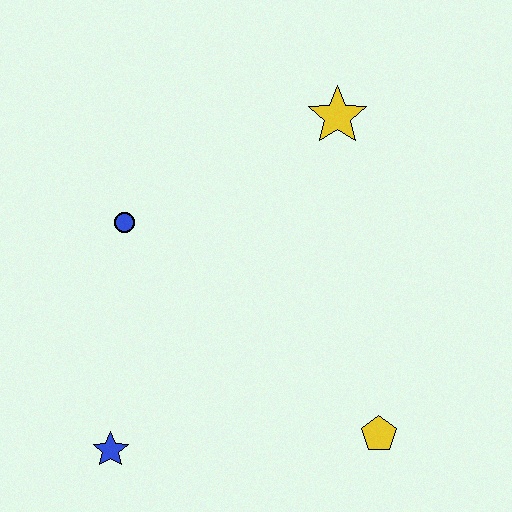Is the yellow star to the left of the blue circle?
No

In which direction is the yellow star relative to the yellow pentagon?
The yellow star is above the yellow pentagon.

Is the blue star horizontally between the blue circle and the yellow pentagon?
No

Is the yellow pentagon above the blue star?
Yes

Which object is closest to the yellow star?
The blue circle is closest to the yellow star.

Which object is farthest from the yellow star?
The blue star is farthest from the yellow star.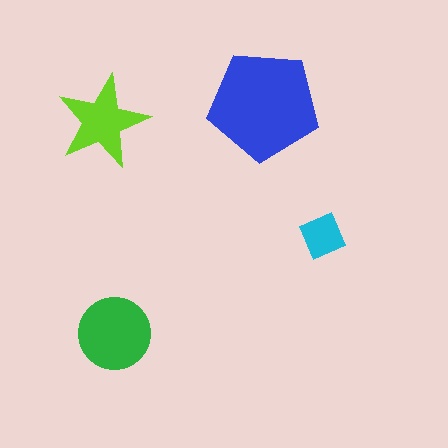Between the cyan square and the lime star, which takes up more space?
The lime star.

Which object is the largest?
The blue pentagon.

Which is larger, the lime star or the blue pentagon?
The blue pentagon.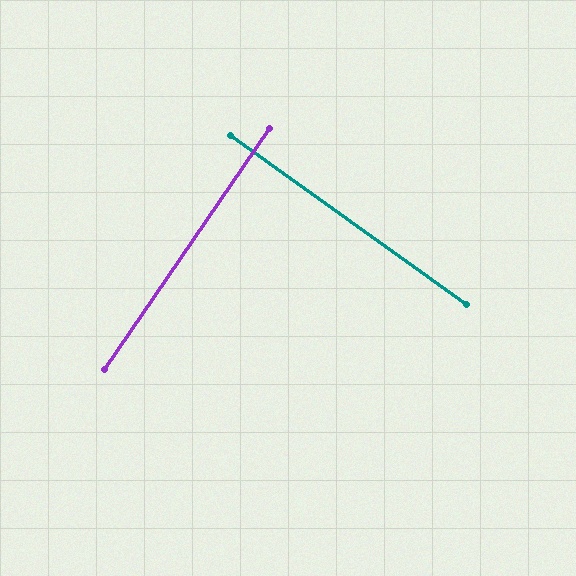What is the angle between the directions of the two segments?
Approximately 89 degrees.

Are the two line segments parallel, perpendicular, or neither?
Perpendicular — they meet at approximately 89°.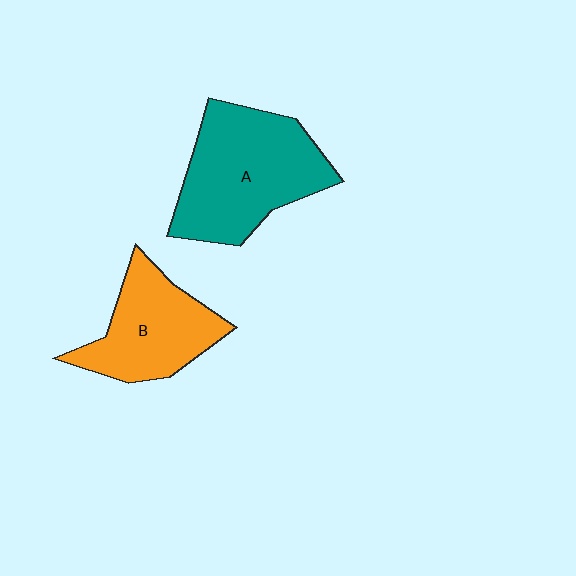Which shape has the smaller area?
Shape B (orange).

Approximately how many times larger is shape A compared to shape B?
Approximately 1.4 times.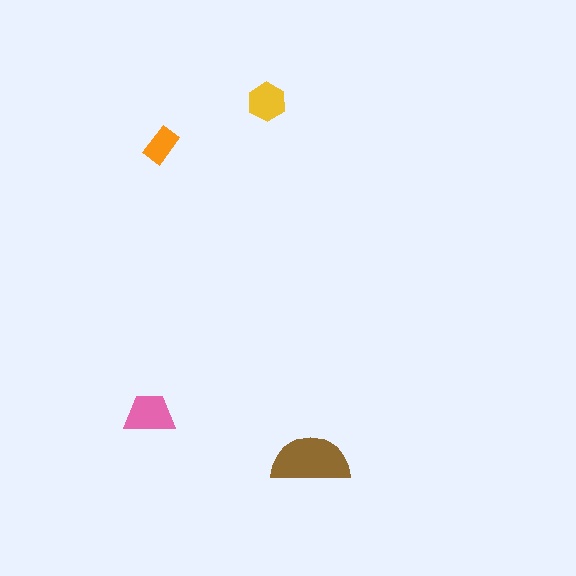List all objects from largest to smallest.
The brown semicircle, the pink trapezoid, the yellow hexagon, the orange rectangle.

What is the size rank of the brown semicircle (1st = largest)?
1st.